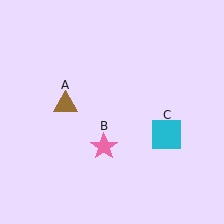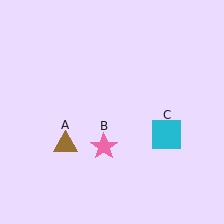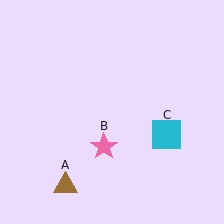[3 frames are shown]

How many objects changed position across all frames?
1 object changed position: brown triangle (object A).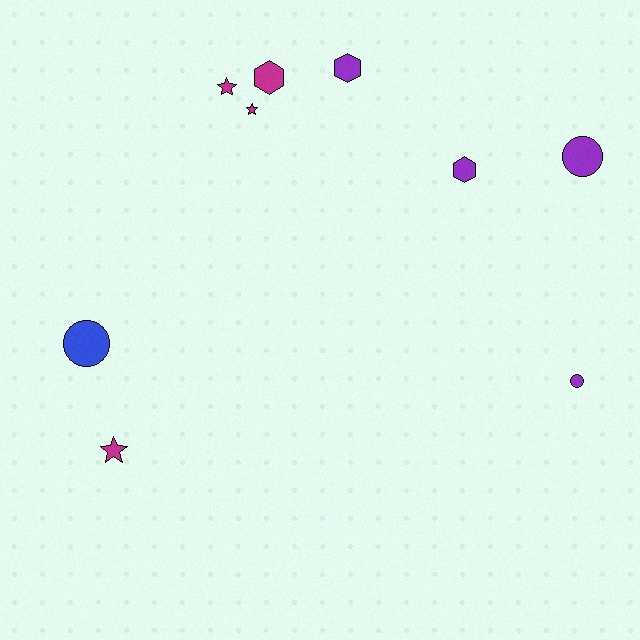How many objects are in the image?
There are 9 objects.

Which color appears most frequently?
Purple, with 4 objects.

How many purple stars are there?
There are no purple stars.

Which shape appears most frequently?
Star, with 3 objects.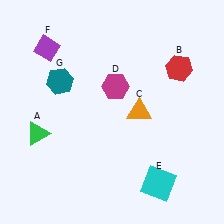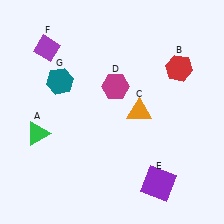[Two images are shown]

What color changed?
The square (E) changed from cyan in Image 1 to purple in Image 2.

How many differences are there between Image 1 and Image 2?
There is 1 difference between the two images.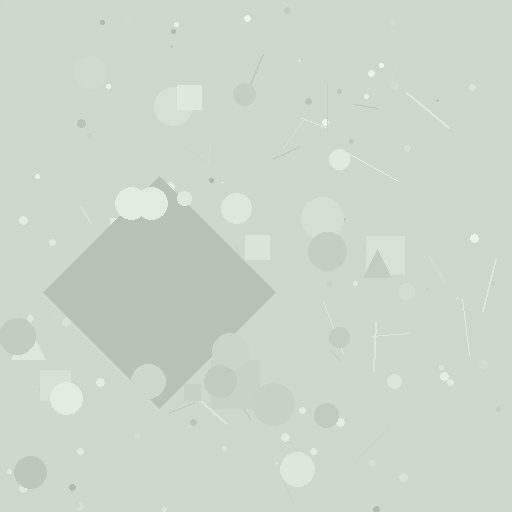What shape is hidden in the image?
A diamond is hidden in the image.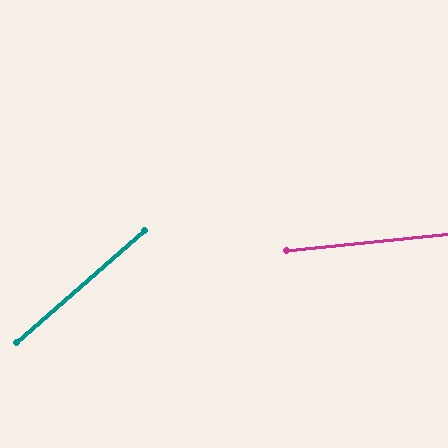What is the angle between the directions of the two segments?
Approximately 35 degrees.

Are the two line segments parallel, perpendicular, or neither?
Neither parallel nor perpendicular — they differ by about 35°.